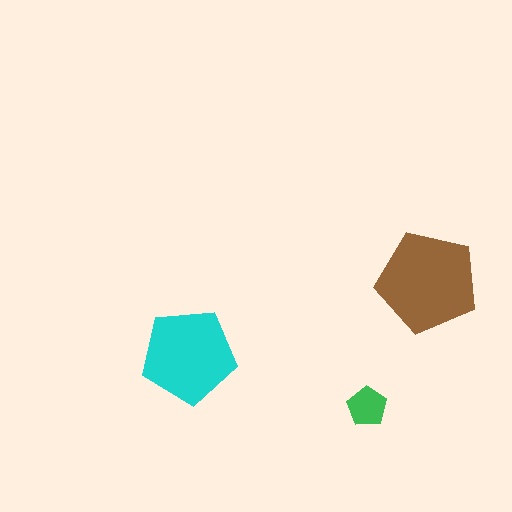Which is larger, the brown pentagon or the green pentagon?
The brown one.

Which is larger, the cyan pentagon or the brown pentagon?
The brown one.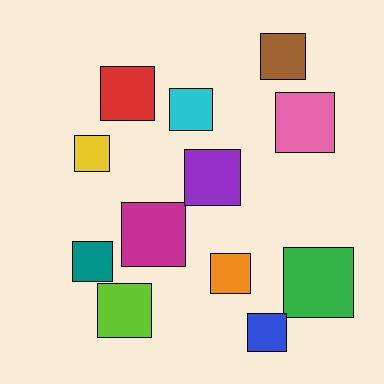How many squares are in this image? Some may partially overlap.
There are 12 squares.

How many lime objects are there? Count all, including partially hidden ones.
There is 1 lime object.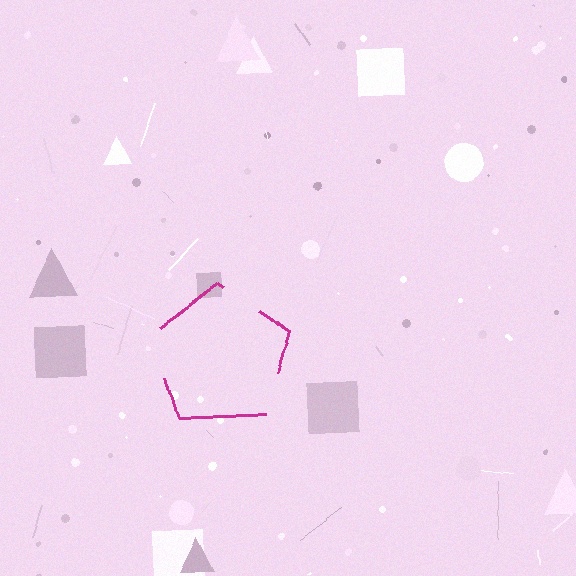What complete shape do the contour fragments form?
The contour fragments form a pentagon.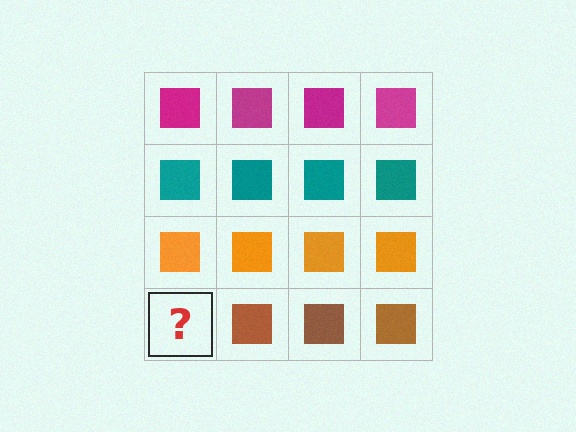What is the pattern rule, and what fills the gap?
The rule is that each row has a consistent color. The gap should be filled with a brown square.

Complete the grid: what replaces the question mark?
The question mark should be replaced with a brown square.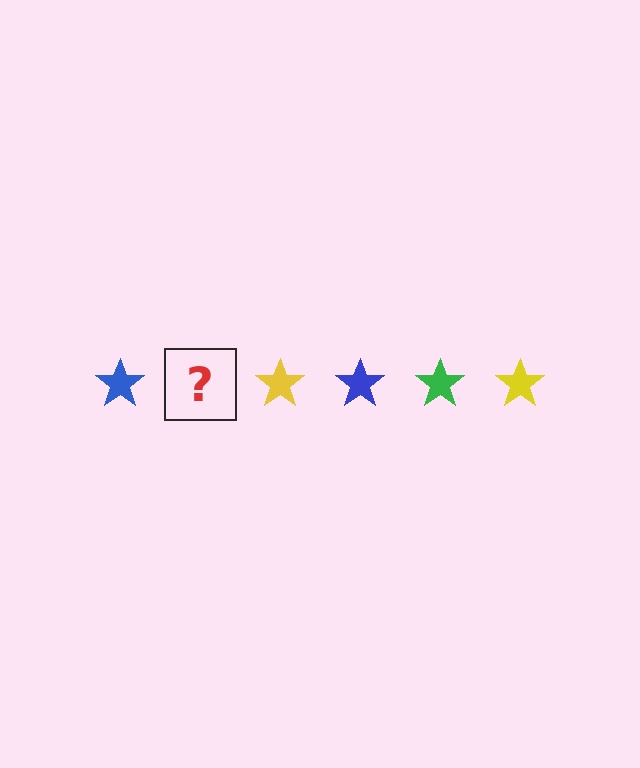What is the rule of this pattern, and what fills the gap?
The rule is that the pattern cycles through blue, green, yellow stars. The gap should be filled with a green star.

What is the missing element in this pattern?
The missing element is a green star.